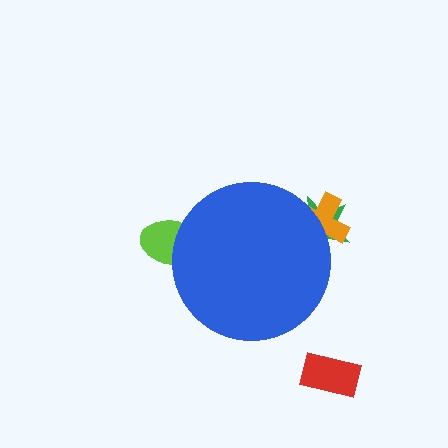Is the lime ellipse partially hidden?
Yes, the lime ellipse is partially hidden behind the blue circle.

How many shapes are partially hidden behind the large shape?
3 shapes are partially hidden.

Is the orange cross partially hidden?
Yes, the orange cross is partially hidden behind the blue circle.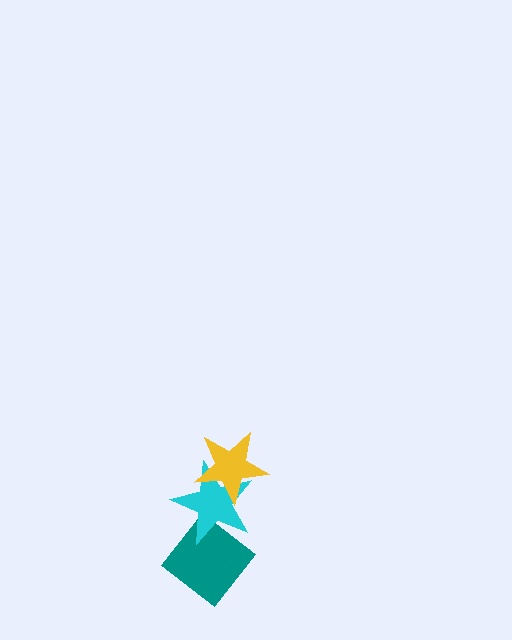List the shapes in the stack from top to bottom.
From top to bottom: the yellow star, the cyan star, the teal diamond.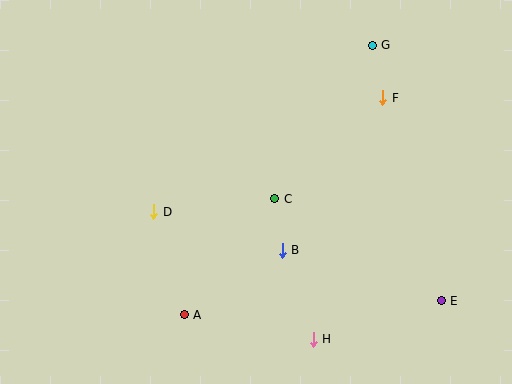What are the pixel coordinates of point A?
Point A is at (184, 315).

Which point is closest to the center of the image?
Point C at (275, 199) is closest to the center.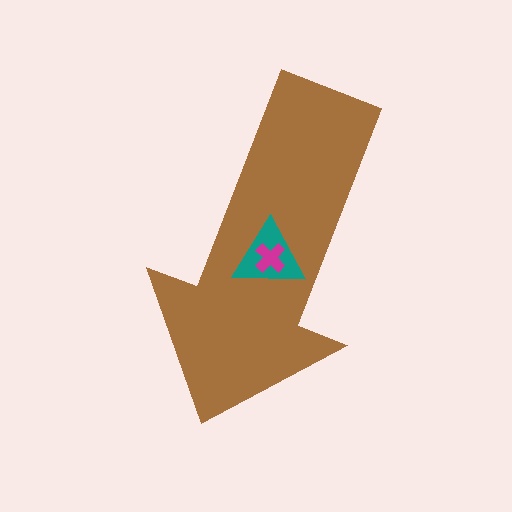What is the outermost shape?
The brown arrow.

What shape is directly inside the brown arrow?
The teal triangle.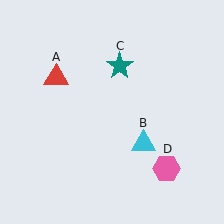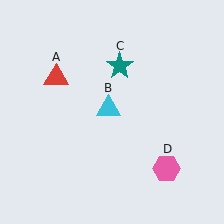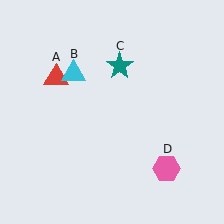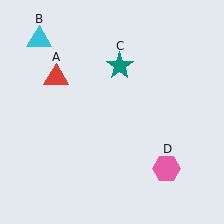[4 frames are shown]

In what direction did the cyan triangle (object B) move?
The cyan triangle (object B) moved up and to the left.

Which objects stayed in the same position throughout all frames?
Red triangle (object A) and teal star (object C) and pink hexagon (object D) remained stationary.